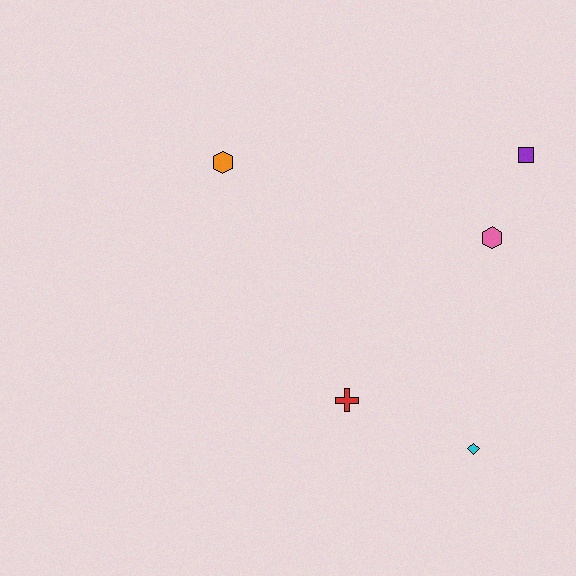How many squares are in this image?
There is 1 square.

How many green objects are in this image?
There are no green objects.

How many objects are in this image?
There are 5 objects.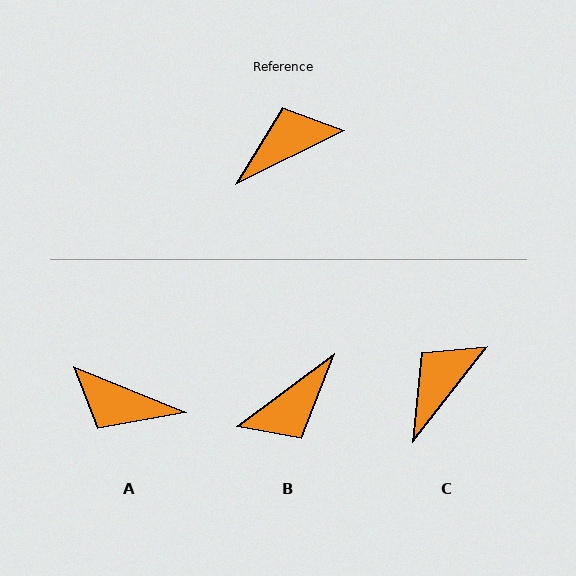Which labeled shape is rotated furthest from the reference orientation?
B, about 170 degrees away.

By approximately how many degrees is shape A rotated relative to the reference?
Approximately 132 degrees counter-clockwise.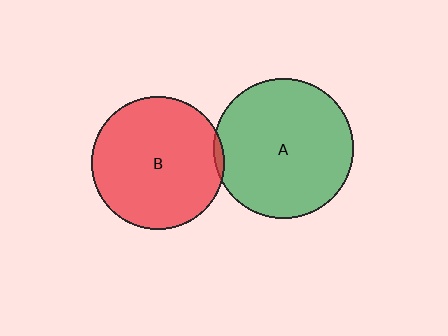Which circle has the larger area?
Circle A (green).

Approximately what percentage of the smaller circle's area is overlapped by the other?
Approximately 5%.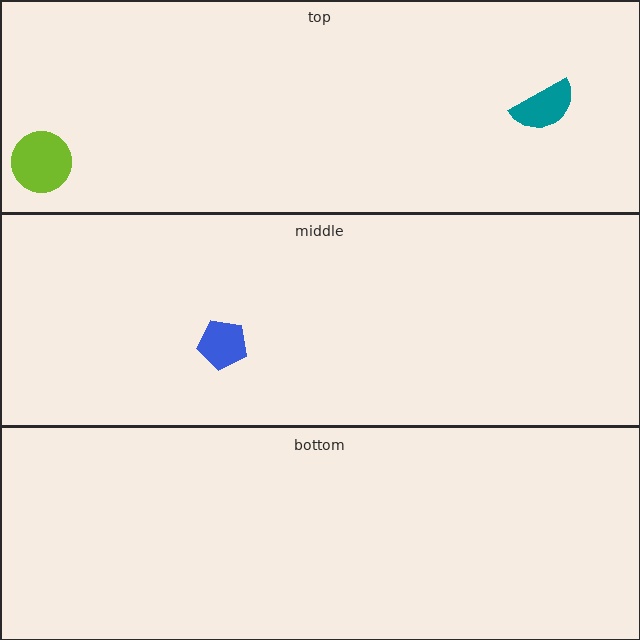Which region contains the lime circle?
The top region.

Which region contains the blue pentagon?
The middle region.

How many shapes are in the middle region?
1.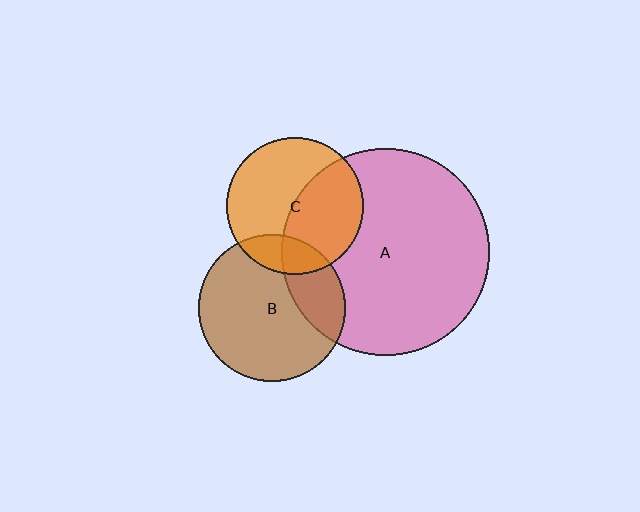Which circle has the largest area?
Circle A (pink).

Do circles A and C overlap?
Yes.